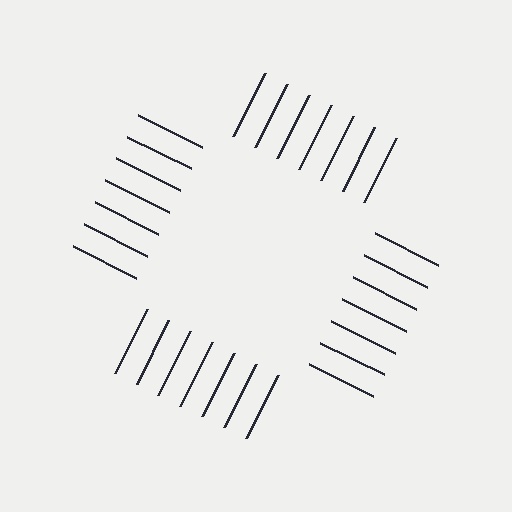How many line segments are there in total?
28 — 7 along each of the 4 edges.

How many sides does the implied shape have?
4 sides — the line-ends trace a square.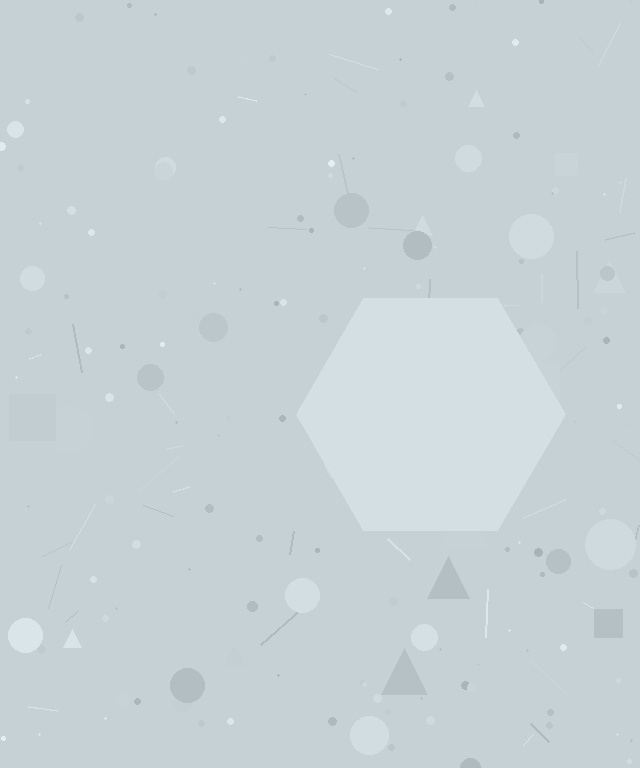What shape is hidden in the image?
A hexagon is hidden in the image.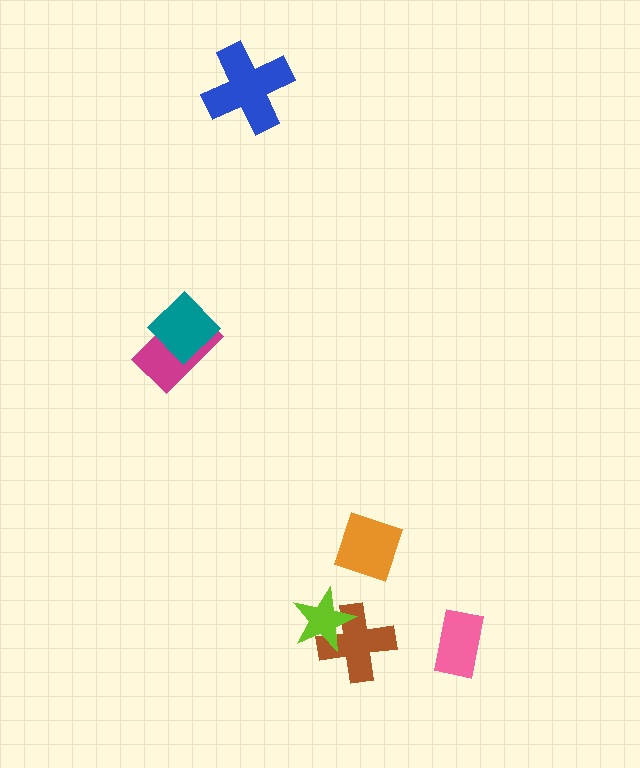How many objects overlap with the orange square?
0 objects overlap with the orange square.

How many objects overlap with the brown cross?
1 object overlaps with the brown cross.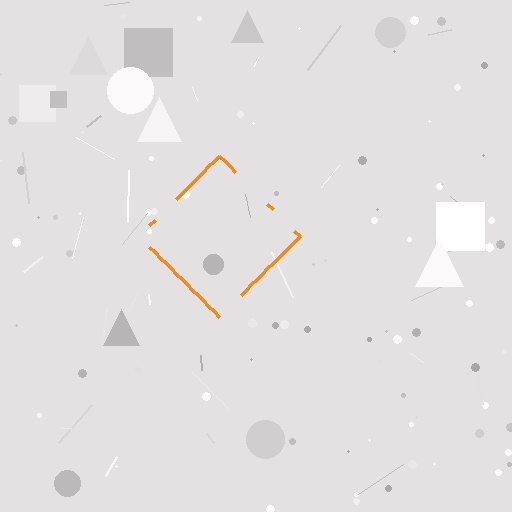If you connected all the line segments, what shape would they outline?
They would outline a diamond.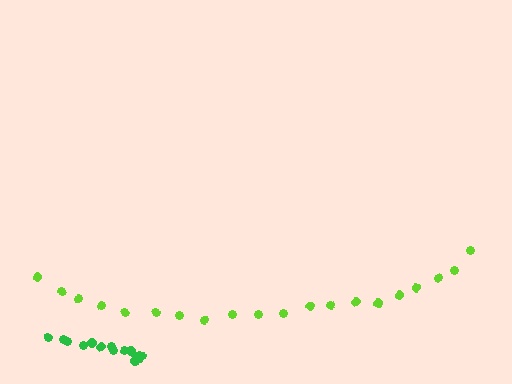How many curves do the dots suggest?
There are 2 distinct paths.